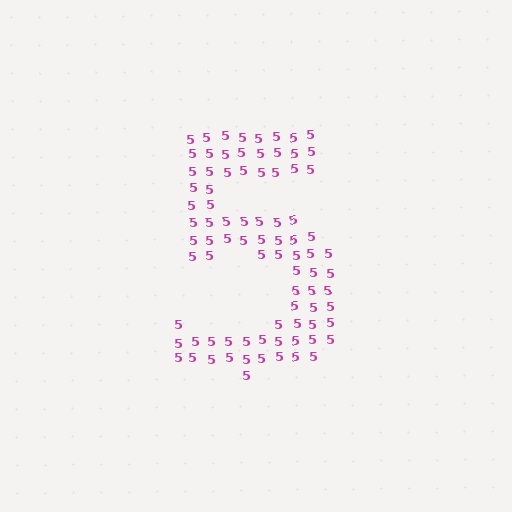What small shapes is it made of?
It is made of small digit 5's.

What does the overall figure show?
The overall figure shows the digit 5.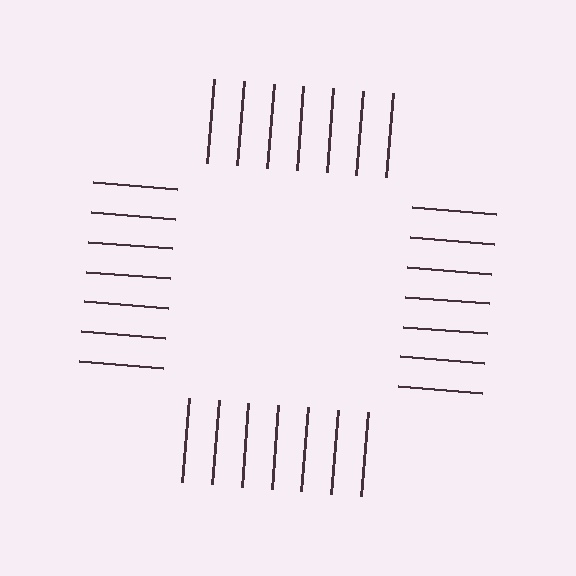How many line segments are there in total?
28 — 7 along each of the 4 edges.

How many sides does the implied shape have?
4 sides — the line-ends trace a square.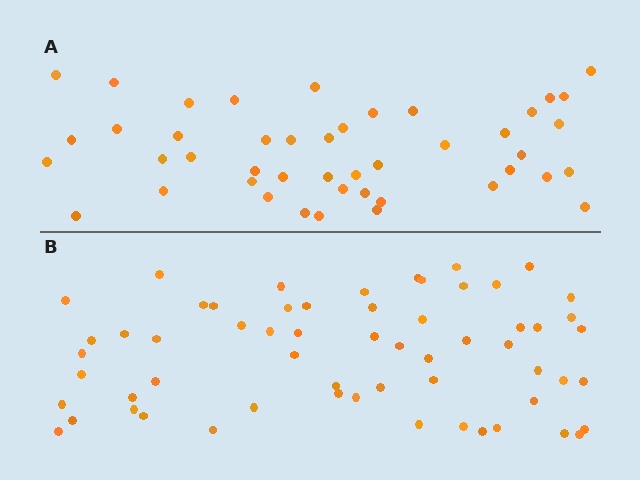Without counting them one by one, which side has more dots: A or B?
Region B (the bottom region) has more dots.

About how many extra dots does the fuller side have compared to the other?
Region B has approximately 15 more dots than region A.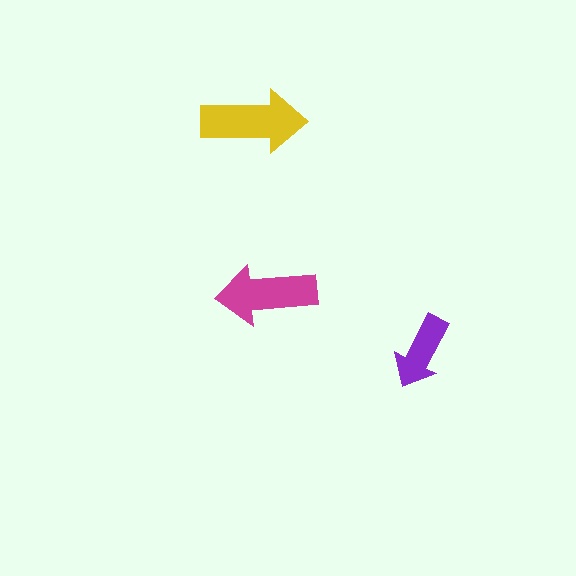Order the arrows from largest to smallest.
the yellow one, the magenta one, the purple one.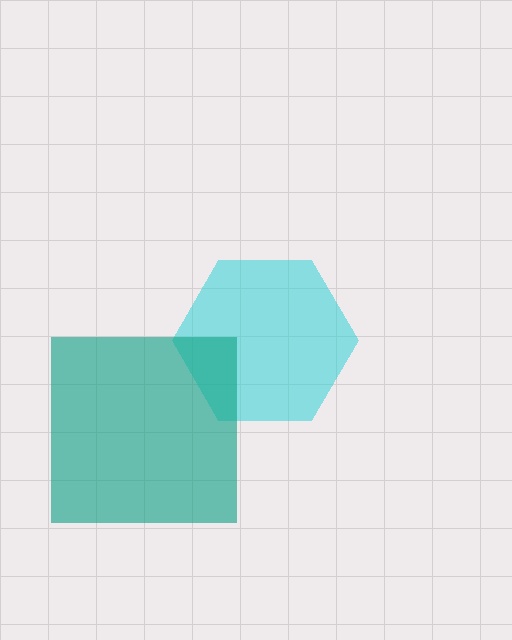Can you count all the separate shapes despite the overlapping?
Yes, there are 2 separate shapes.